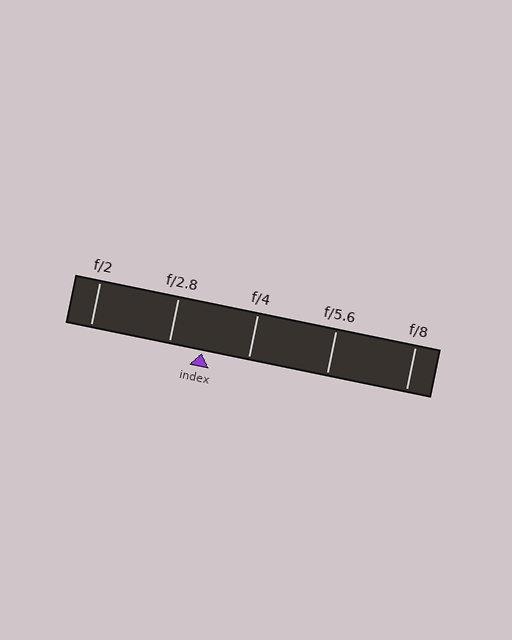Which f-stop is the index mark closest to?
The index mark is closest to f/2.8.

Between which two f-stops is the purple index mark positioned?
The index mark is between f/2.8 and f/4.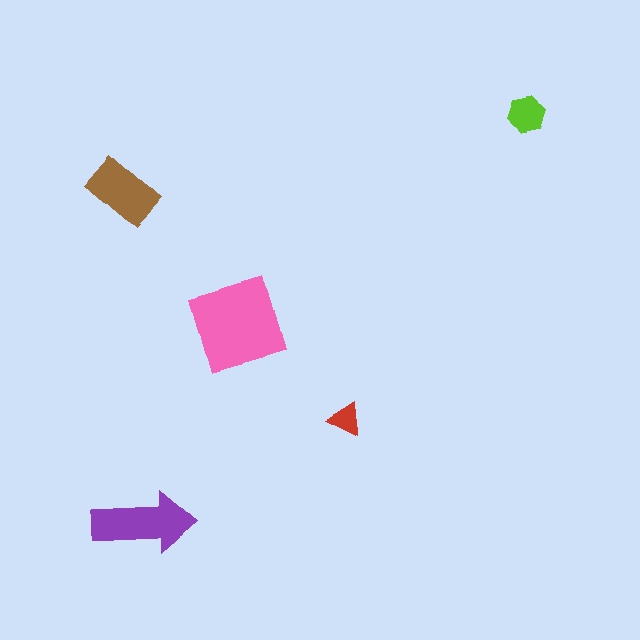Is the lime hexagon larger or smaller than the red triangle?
Larger.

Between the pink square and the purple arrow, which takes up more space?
The pink square.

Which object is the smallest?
The red triangle.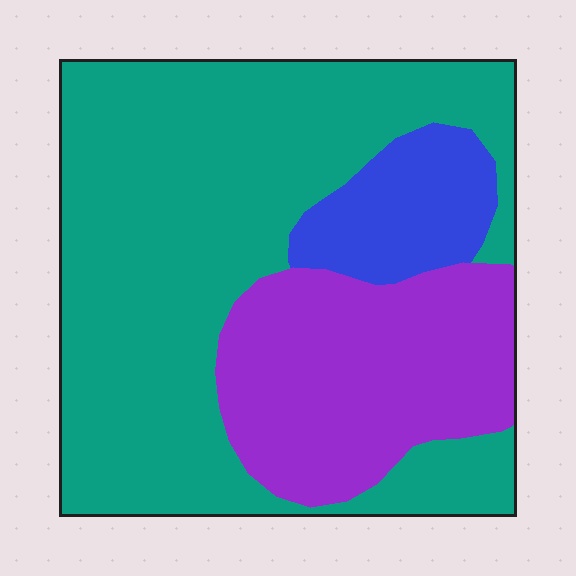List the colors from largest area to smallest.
From largest to smallest: teal, purple, blue.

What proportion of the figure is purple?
Purple takes up about one quarter (1/4) of the figure.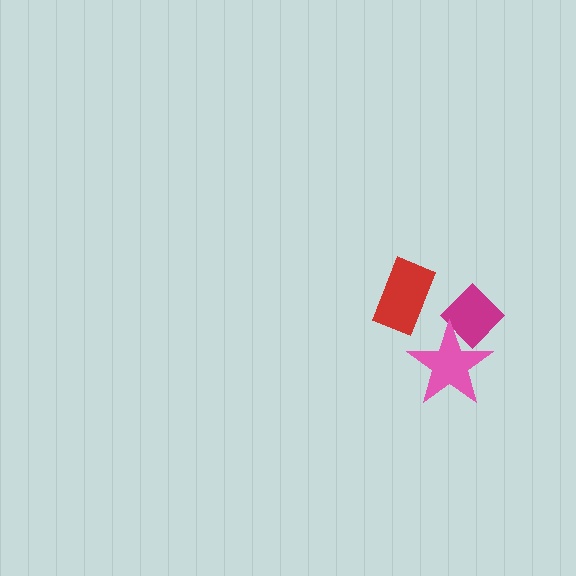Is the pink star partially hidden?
No, no other shape covers it.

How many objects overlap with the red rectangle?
0 objects overlap with the red rectangle.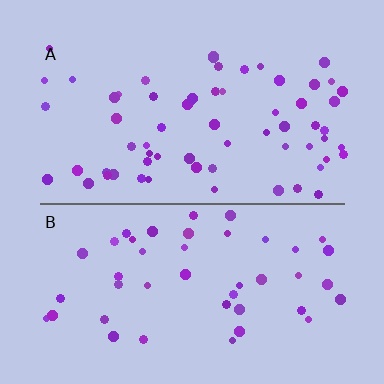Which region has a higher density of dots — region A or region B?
A (the top).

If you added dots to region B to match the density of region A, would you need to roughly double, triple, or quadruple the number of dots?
Approximately double.